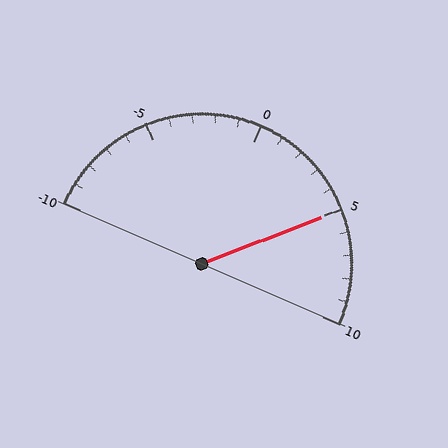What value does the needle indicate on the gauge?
The needle indicates approximately 5.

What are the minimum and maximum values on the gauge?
The gauge ranges from -10 to 10.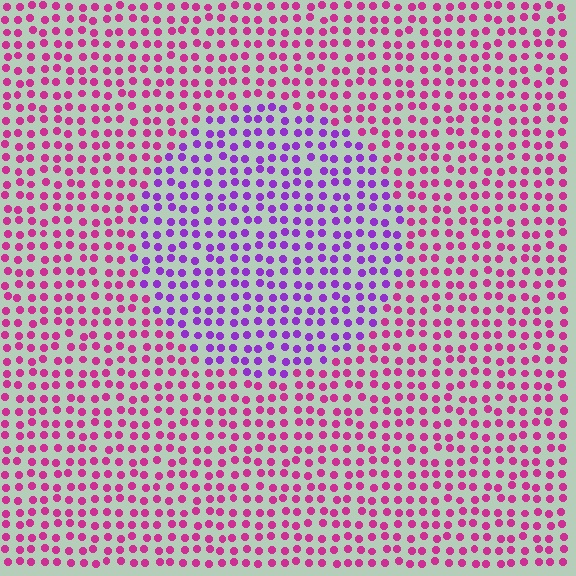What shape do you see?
I see a circle.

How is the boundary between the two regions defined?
The boundary is defined purely by a slight shift in hue (about 44 degrees). Spacing, size, and orientation are identical on both sides.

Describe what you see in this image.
The image is filled with small magenta elements in a uniform arrangement. A circle-shaped region is visible where the elements are tinted to a slightly different hue, forming a subtle color boundary.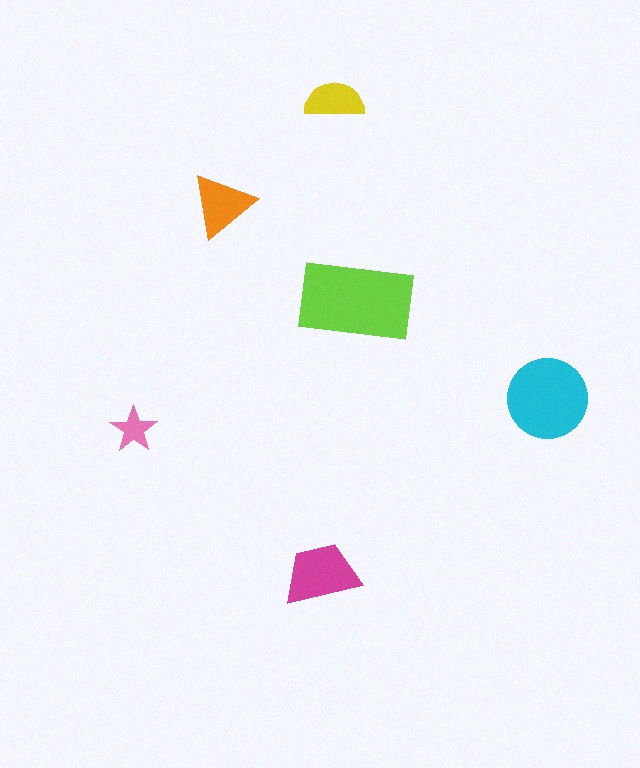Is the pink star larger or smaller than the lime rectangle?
Smaller.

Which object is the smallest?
The pink star.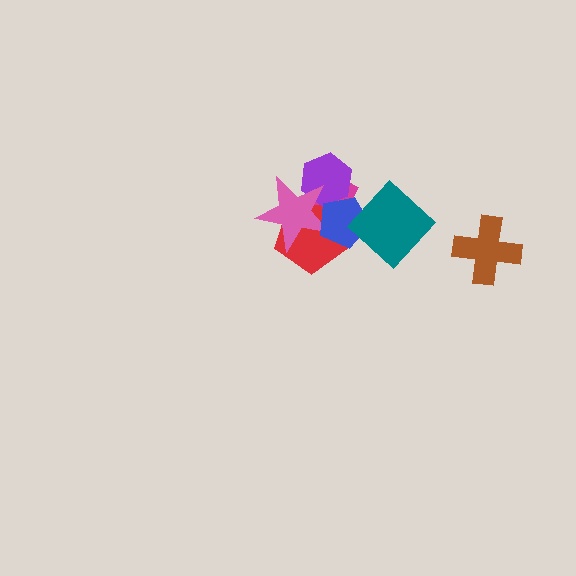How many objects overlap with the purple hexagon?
4 objects overlap with the purple hexagon.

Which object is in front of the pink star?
The blue pentagon is in front of the pink star.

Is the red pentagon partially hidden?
Yes, it is partially covered by another shape.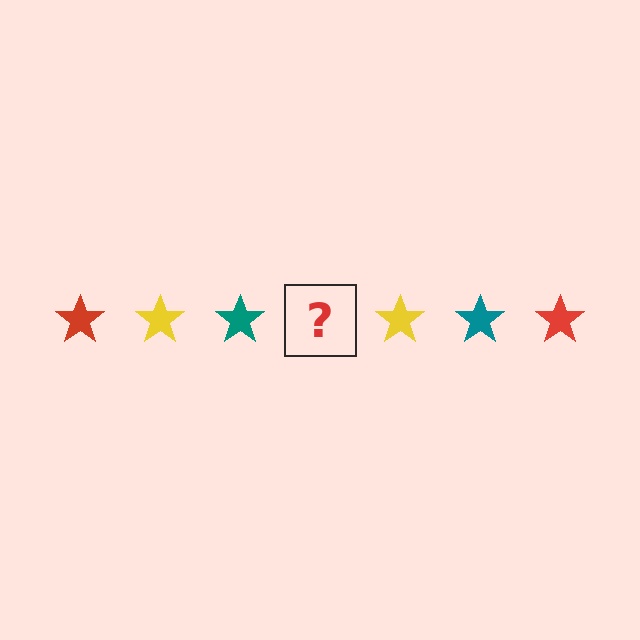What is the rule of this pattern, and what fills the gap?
The rule is that the pattern cycles through red, yellow, teal stars. The gap should be filled with a red star.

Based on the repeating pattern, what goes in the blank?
The blank should be a red star.